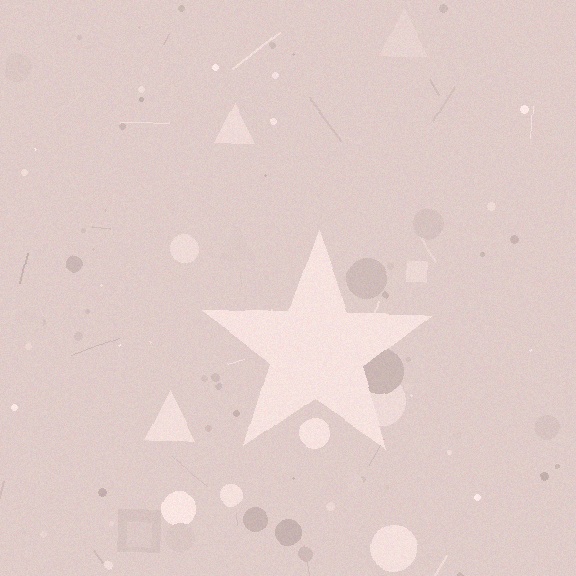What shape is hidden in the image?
A star is hidden in the image.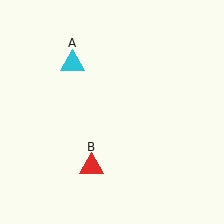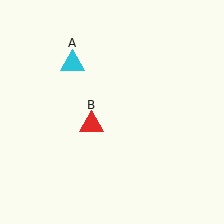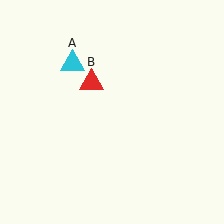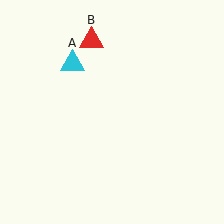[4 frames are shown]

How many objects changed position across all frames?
1 object changed position: red triangle (object B).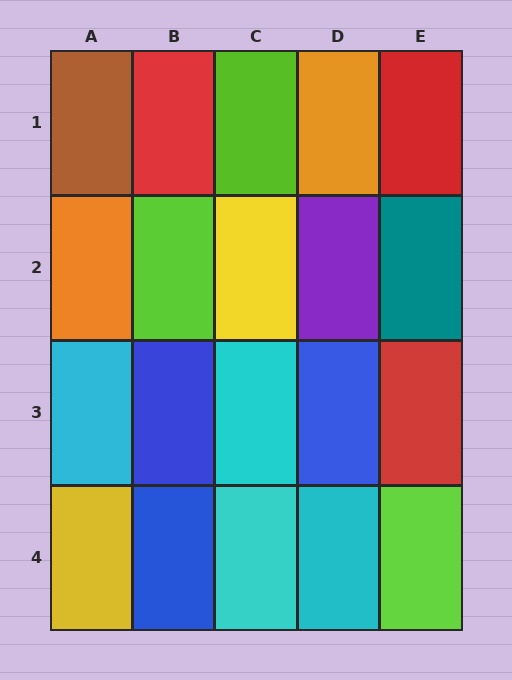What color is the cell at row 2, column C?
Yellow.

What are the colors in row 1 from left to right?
Brown, red, lime, orange, red.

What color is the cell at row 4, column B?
Blue.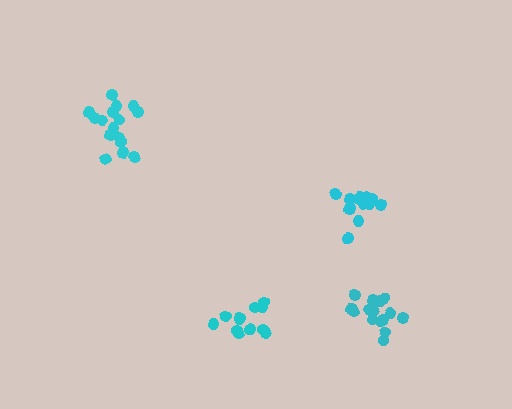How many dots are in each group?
Group 1: 13 dots, Group 2: 12 dots, Group 3: 16 dots, Group 4: 17 dots (58 total).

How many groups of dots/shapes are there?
There are 4 groups.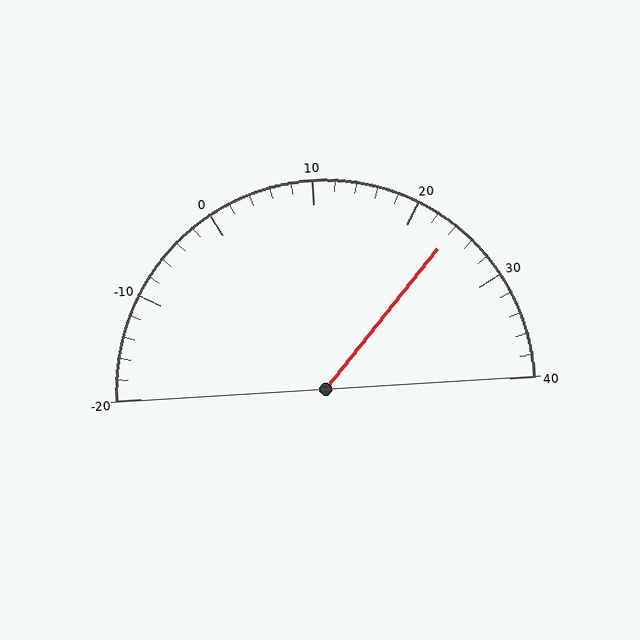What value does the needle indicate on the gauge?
The needle indicates approximately 24.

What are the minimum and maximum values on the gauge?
The gauge ranges from -20 to 40.